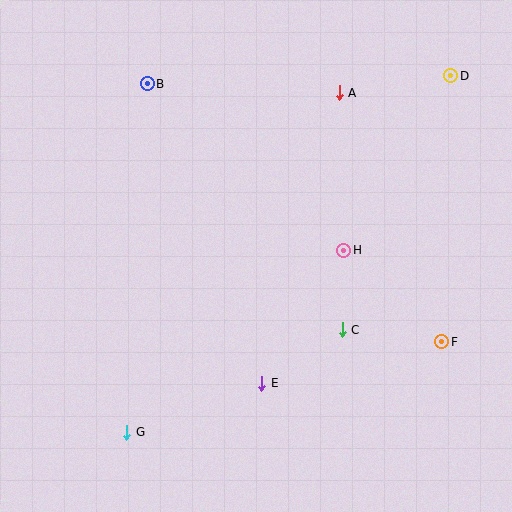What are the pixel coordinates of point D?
Point D is at (451, 76).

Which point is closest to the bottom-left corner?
Point G is closest to the bottom-left corner.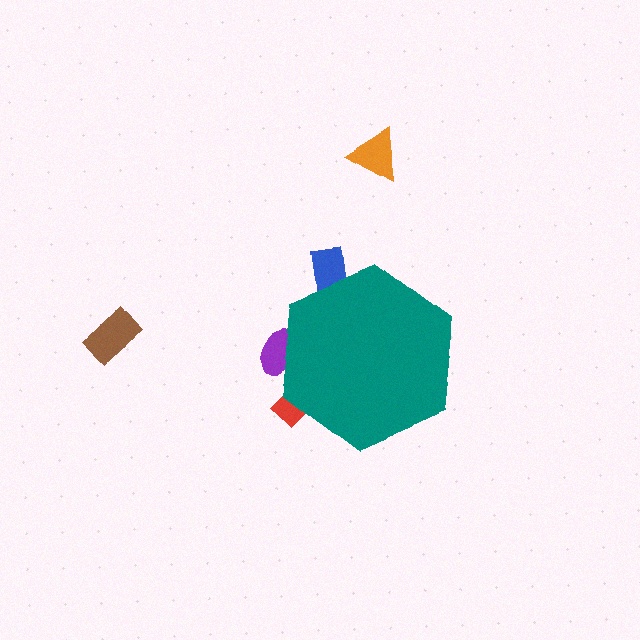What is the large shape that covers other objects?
A teal hexagon.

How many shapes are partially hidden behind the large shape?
3 shapes are partially hidden.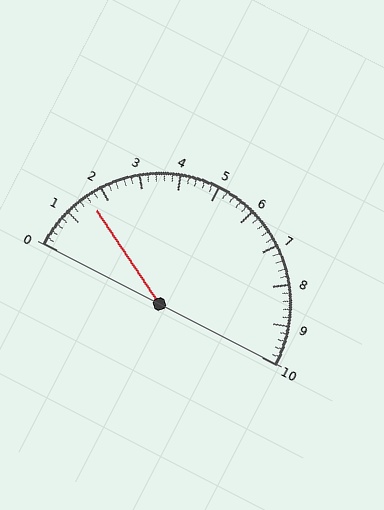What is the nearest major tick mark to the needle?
The nearest major tick mark is 2.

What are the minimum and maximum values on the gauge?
The gauge ranges from 0 to 10.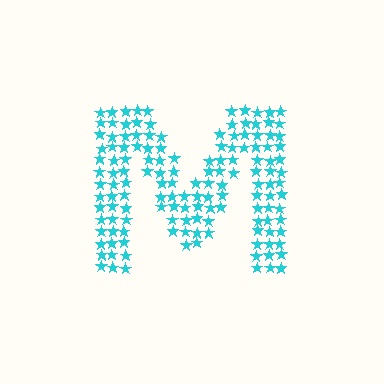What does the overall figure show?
The overall figure shows the letter M.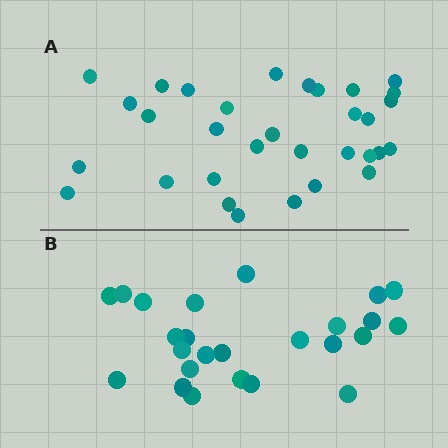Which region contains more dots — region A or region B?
Region A (the top region) has more dots.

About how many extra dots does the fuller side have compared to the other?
Region A has roughly 8 or so more dots than region B.